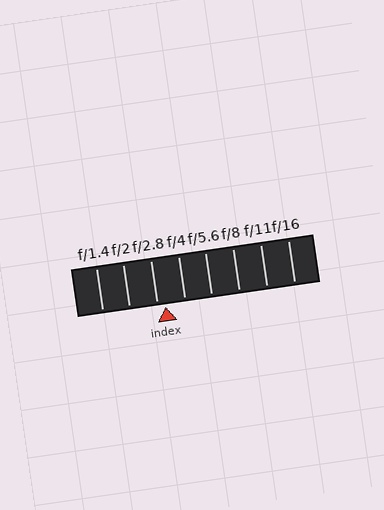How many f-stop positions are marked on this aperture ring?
There are 8 f-stop positions marked.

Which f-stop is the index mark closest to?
The index mark is closest to f/2.8.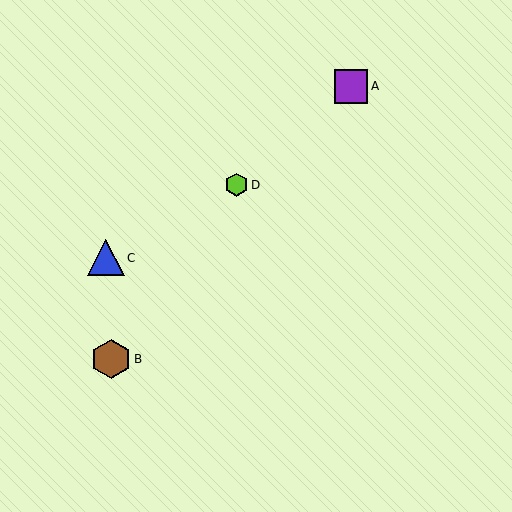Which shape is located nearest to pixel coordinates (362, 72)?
The purple square (labeled A) at (351, 86) is nearest to that location.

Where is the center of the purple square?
The center of the purple square is at (351, 86).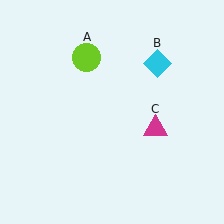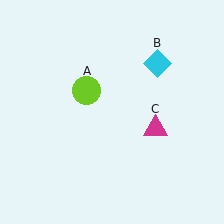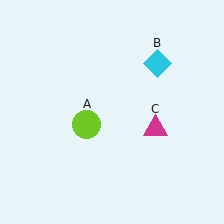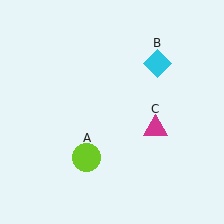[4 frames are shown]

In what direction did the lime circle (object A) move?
The lime circle (object A) moved down.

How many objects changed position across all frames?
1 object changed position: lime circle (object A).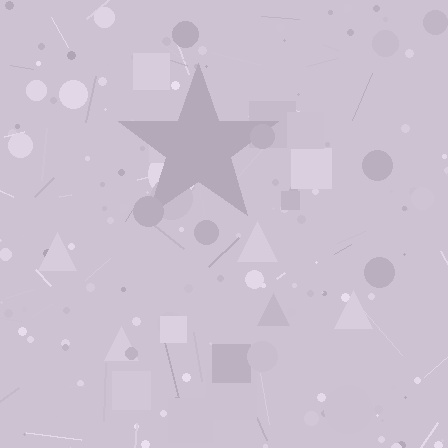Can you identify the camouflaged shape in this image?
The camouflaged shape is a star.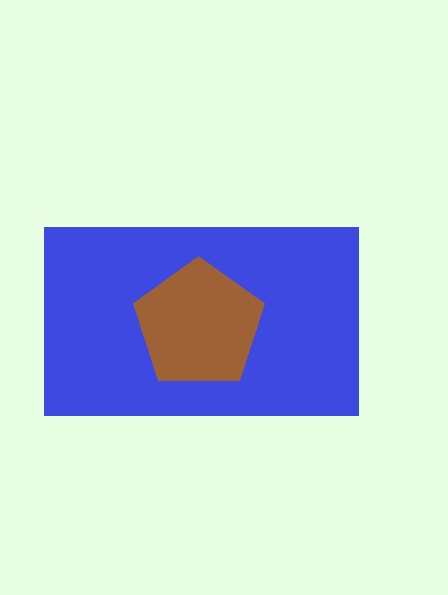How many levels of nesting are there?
2.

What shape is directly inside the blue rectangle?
The brown pentagon.